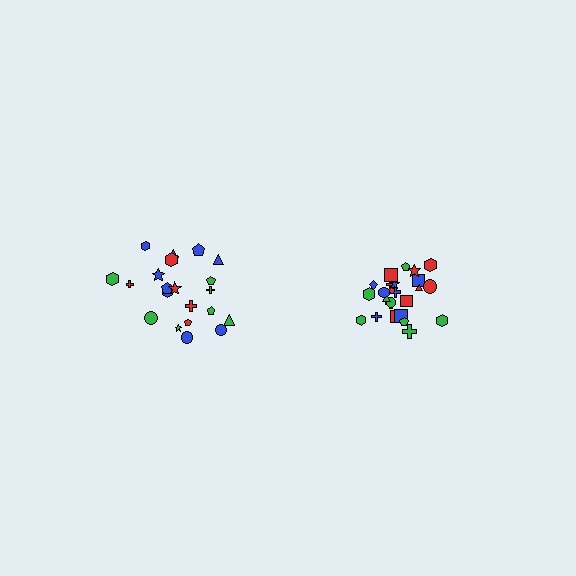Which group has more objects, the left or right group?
The right group.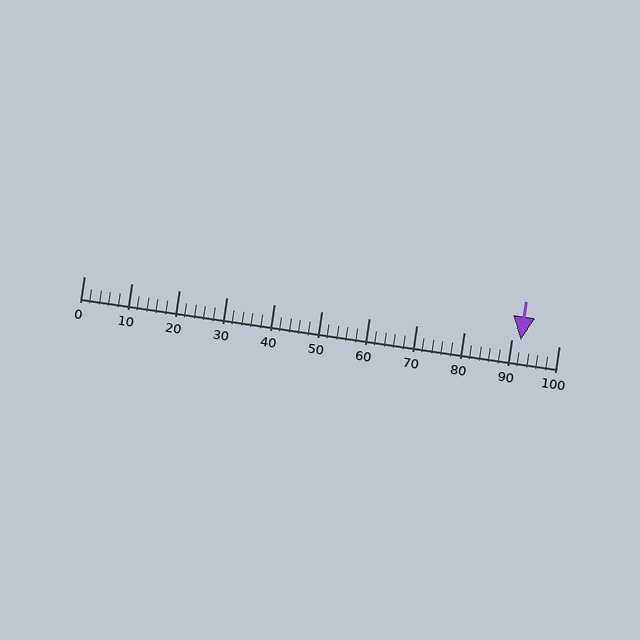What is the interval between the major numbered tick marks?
The major tick marks are spaced 10 units apart.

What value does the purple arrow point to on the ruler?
The purple arrow points to approximately 92.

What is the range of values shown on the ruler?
The ruler shows values from 0 to 100.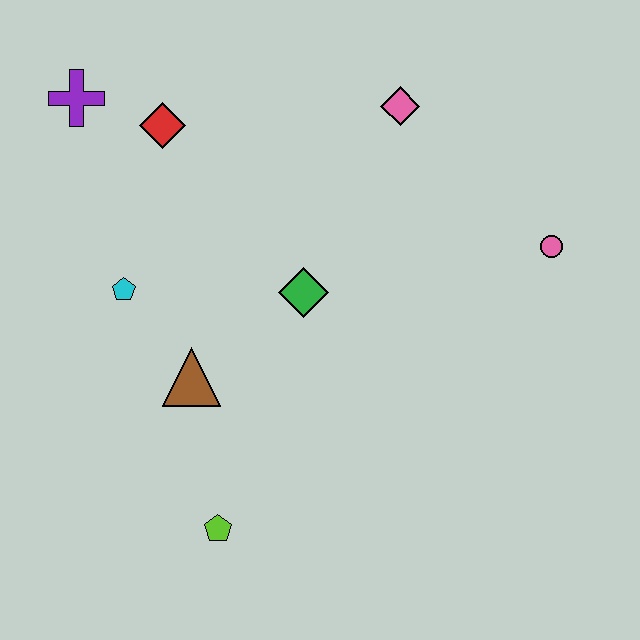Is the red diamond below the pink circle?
No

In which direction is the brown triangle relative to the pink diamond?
The brown triangle is below the pink diamond.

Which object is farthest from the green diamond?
The purple cross is farthest from the green diamond.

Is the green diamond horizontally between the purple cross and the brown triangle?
No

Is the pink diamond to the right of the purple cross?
Yes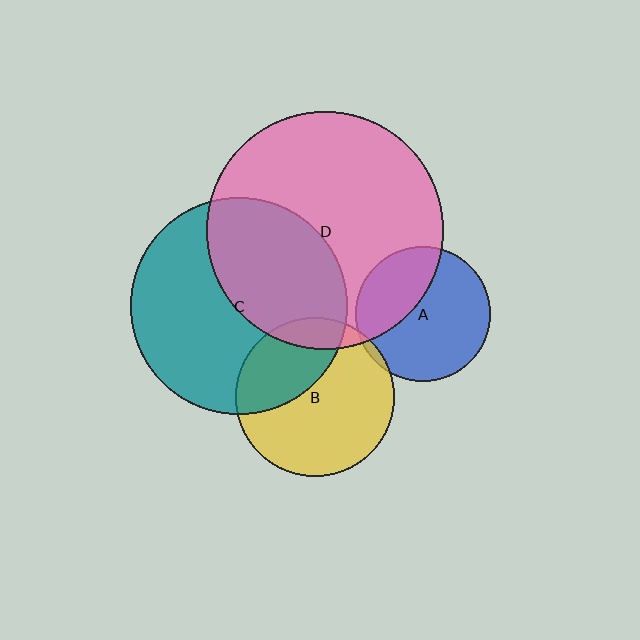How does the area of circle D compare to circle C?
Approximately 1.2 times.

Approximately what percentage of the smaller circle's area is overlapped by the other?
Approximately 35%.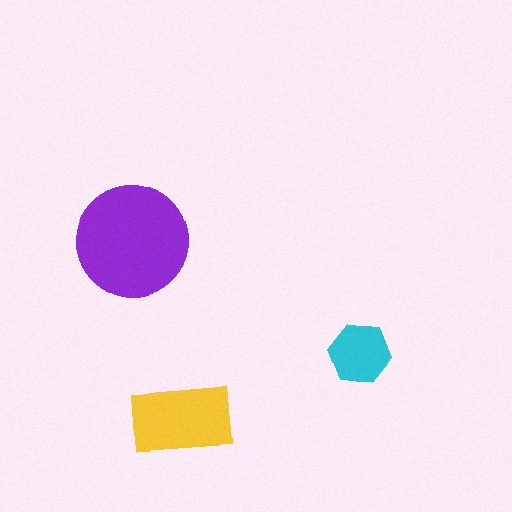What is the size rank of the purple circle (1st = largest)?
1st.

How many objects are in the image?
There are 3 objects in the image.